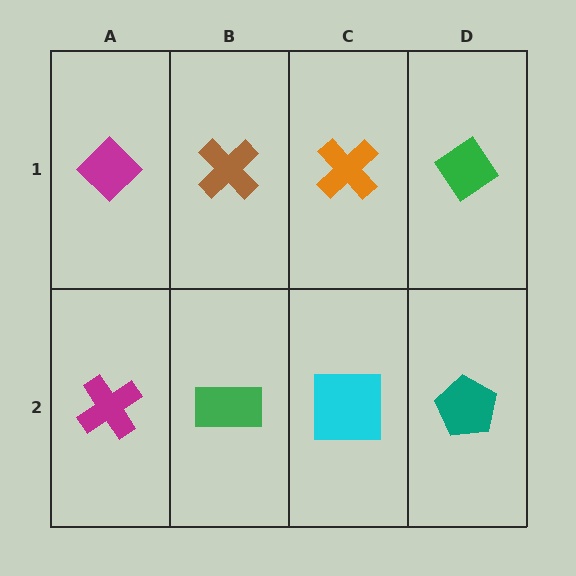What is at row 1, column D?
A green diamond.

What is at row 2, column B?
A green rectangle.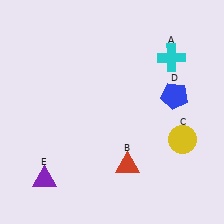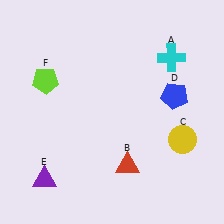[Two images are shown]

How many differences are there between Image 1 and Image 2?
There is 1 difference between the two images.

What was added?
A lime pentagon (F) was added in Image 2.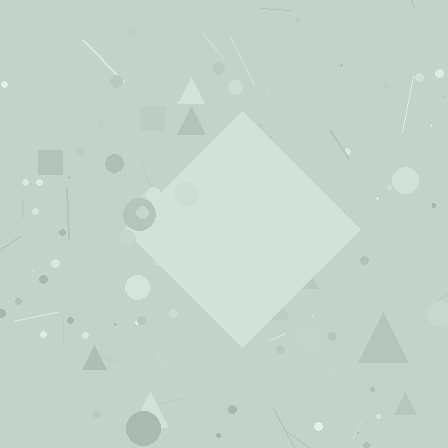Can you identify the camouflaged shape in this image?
The camouflaged shape is a diamond.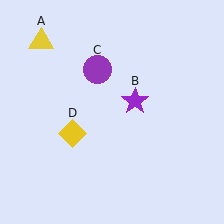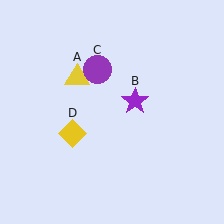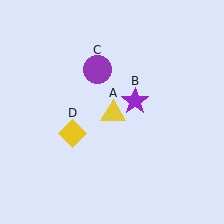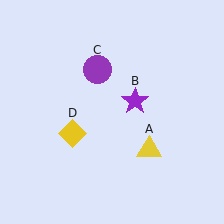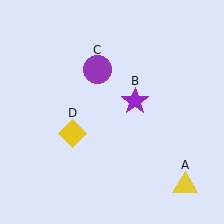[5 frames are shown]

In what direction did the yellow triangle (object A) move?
The yellow triangle (object A) moved down and to the right.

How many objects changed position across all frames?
1 object changed position: yellow triangle (object A).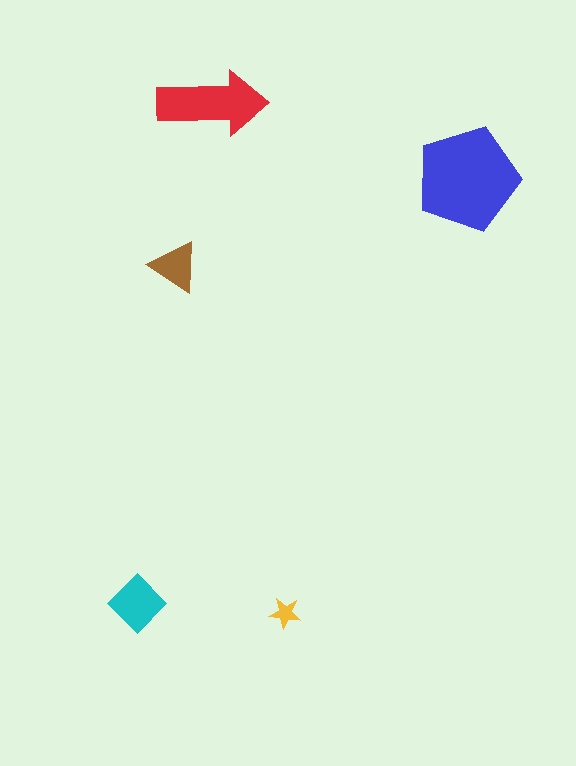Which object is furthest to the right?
The blue pentagon is rightmost.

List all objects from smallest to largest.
The yellow star, the brown triangle, the cyan diamond, the red arrow, the blue pentagon.